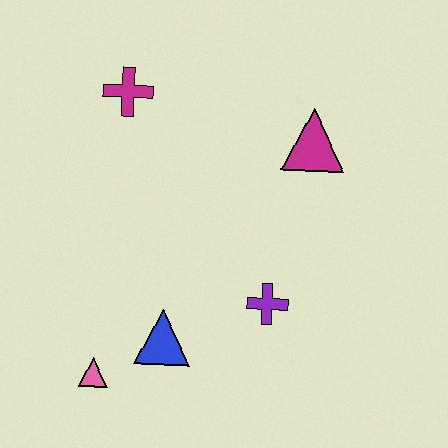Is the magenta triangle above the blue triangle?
Yes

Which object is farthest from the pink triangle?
The magenta triangle is farthest from the pink triangle.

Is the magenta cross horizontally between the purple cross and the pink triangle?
Yes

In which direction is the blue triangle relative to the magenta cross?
The blue triangle is below the magenta cross.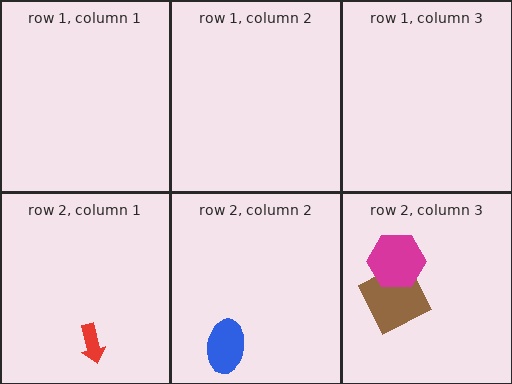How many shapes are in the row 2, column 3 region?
2.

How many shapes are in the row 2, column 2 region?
1.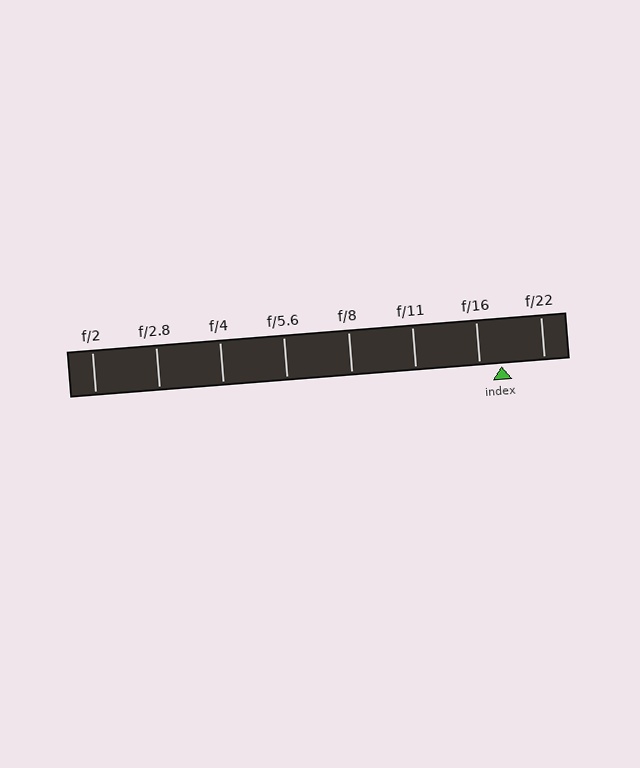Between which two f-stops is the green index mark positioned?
The index mark is between f/16 and f/22.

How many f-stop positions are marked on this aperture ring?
There are 8 f-stop positions marked.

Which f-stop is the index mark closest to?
The index mark is closest to f/16.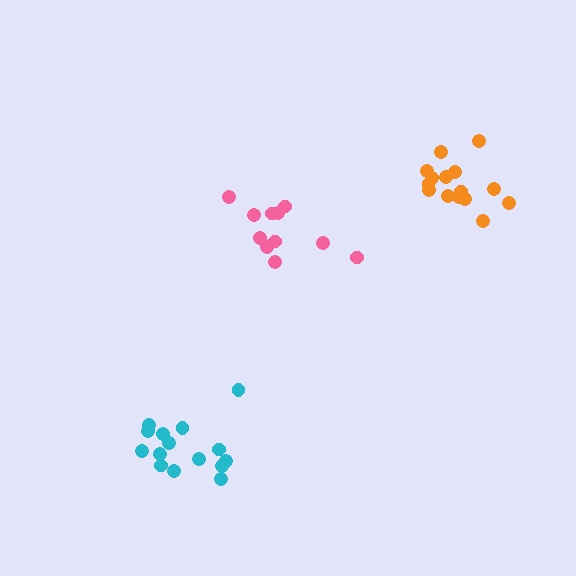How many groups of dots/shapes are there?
There are 3 groups.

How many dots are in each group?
Group 1: 11 dots, Group 2: 15 dots, Group 3: 15 dots (41 total).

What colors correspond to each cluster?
The clusters are colored: pink, cyan, orange.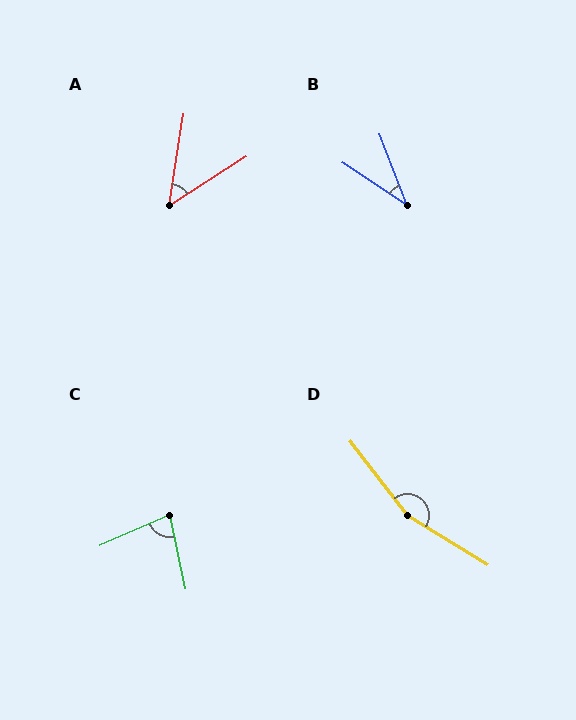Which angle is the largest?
D, at approximately 159 degrees.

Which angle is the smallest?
B, at approximately 36 degrees.